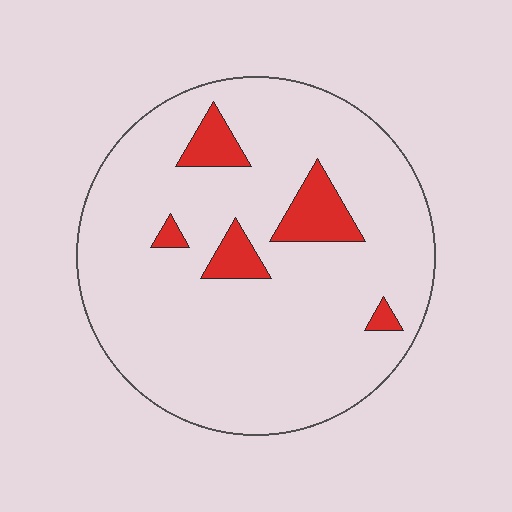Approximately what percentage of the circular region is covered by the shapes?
Approximately 10%.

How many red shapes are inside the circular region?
5.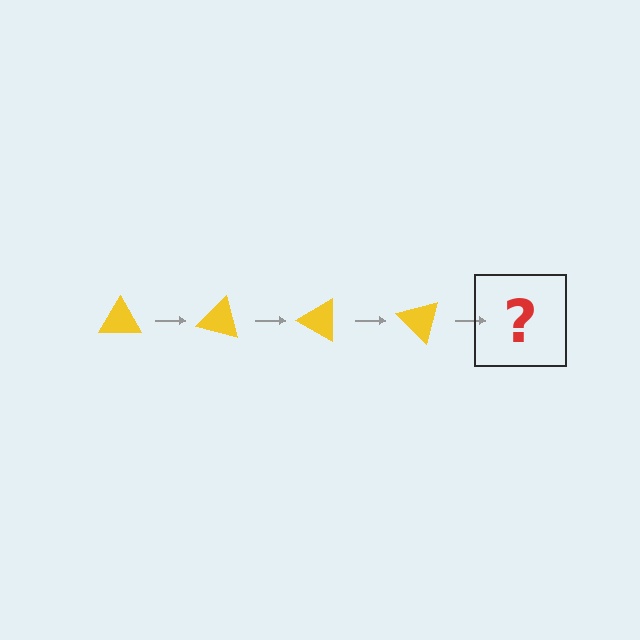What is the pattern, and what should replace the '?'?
The pattern is that the triangle rotates 15 degrees each step. The '?' should be a yellow triangle rotated 60 degrees.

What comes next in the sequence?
The next element should be a yellow triangle rotated 60 degrees.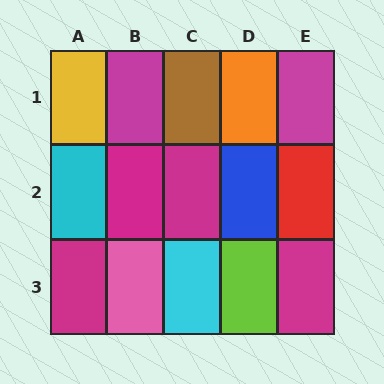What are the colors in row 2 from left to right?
Cyan, magenta, magenta, blue, red.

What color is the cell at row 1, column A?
Yellow.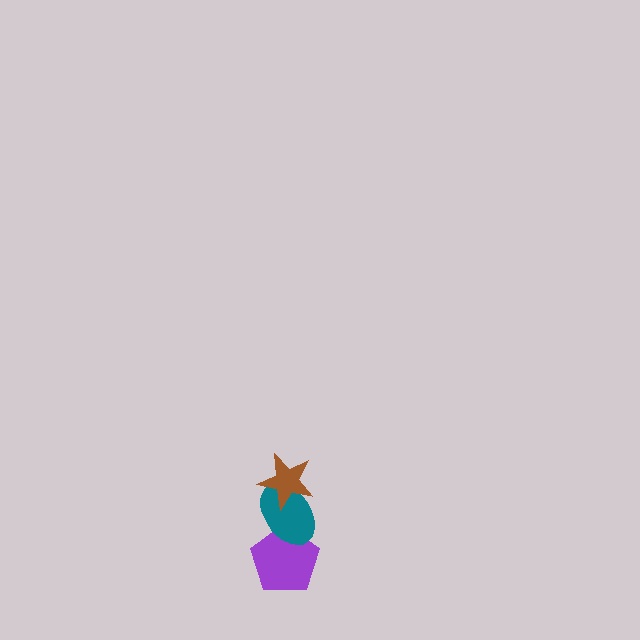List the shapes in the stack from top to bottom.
From top to bottom: the brown star, the teal ellipse, the purple pentagon.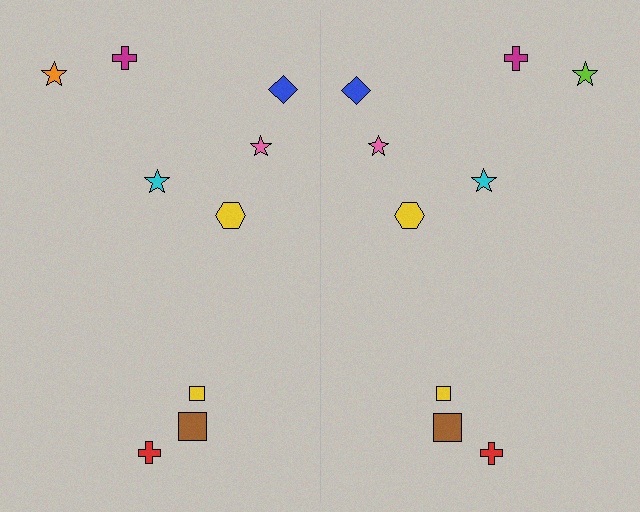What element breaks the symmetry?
The lime star on the right side breaks the symmetry — its mirror counterpart is orange.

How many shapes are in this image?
There are 18 shapes in this image.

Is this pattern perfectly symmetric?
No, the pattern is not perfectly symmetric. The lime star on the right side breaks the symmetry — its mirror counterpart is orange.